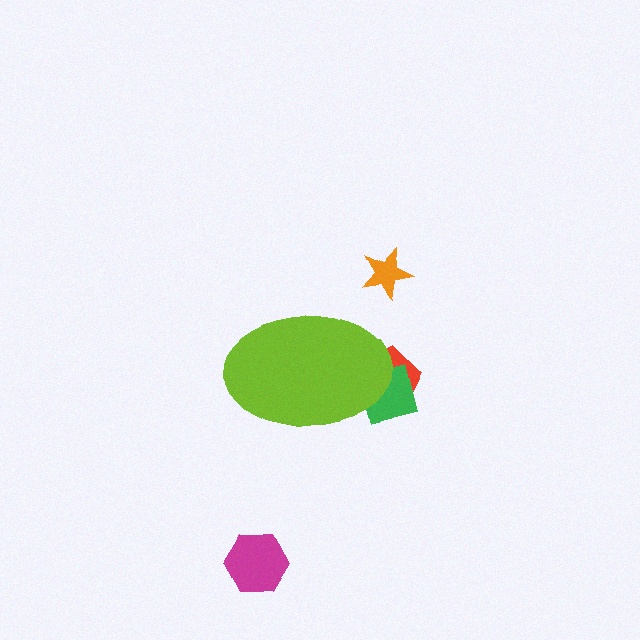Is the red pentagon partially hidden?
Yes, the red pentagon is partially hidden behind the lime ellipse.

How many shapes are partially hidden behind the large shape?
2 shapes are partially hidden.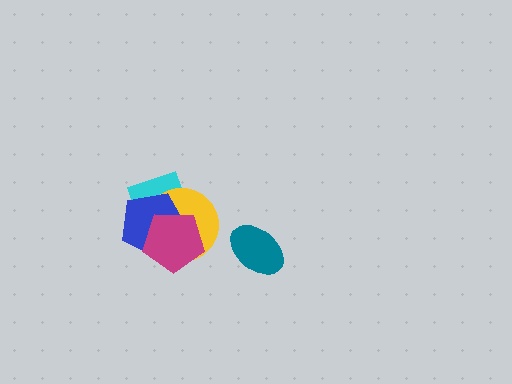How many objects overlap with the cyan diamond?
3 objects overlap with the cyan diamond.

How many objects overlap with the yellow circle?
3 objects overlap with the yellow circle.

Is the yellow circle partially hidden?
Yes, it is partially covered by another shape.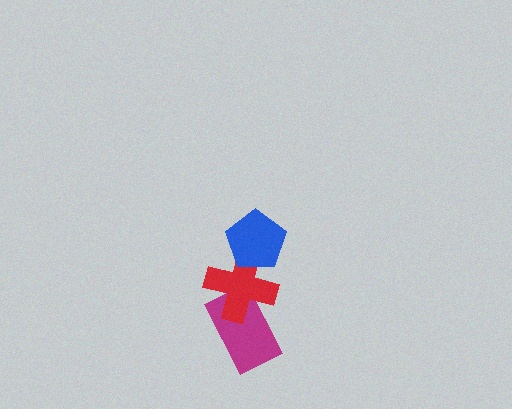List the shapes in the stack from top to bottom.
From top to bottom: the blue pentagon, the red cross, the magenta rectangle.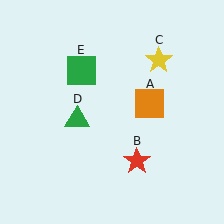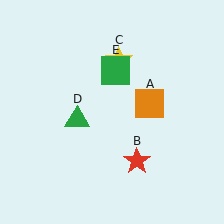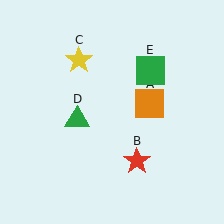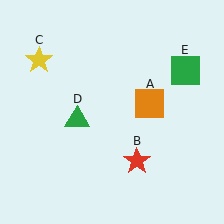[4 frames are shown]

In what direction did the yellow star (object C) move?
The yellow star (object C) moved left.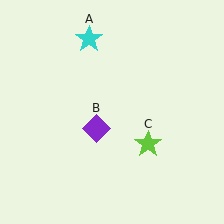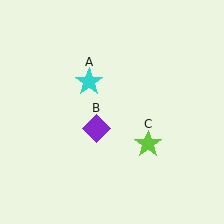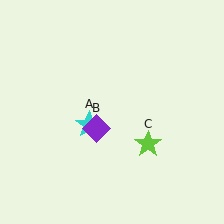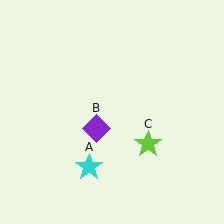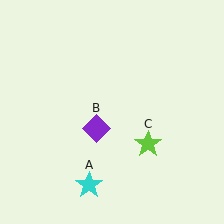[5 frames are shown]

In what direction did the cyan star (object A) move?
The cyan star (object A) moved down.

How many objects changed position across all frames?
1 object changed position: cyan star (object A).